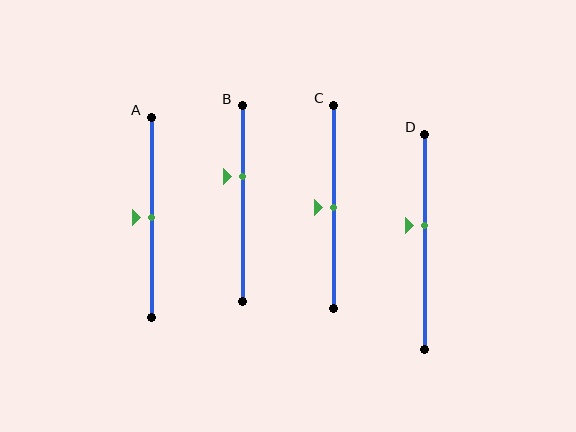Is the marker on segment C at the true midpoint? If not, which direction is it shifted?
Yes, the marker on segment C is at the true midpoint.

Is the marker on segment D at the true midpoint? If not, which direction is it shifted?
No, the marker on segment D is shifted upward by about 7% of the segment length.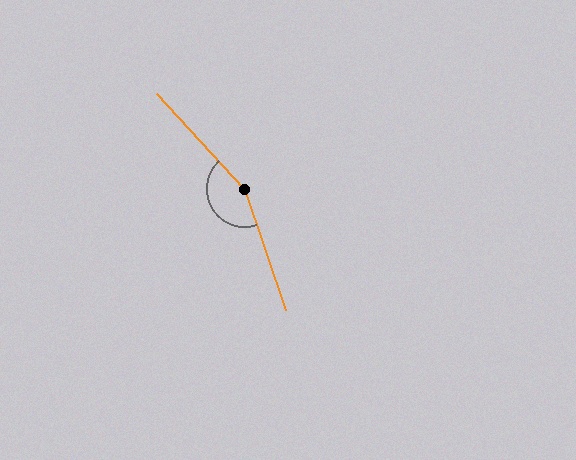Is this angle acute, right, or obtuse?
It is obtuse.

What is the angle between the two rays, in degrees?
Approximately 156 degrees.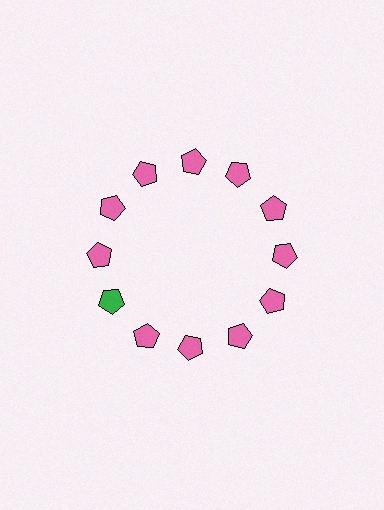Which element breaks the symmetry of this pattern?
The green pentagon at roughly the 8 o'clock position breaks the symmetry. All other shapes are pink pentagons.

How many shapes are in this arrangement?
There are 12 shapes arranged in a ring pattern.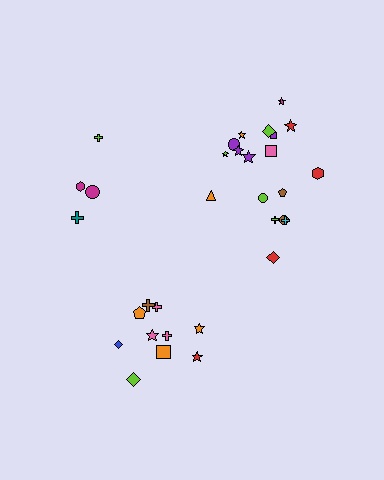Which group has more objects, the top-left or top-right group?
The top-right group.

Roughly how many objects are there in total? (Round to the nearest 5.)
Roughly 30 objects in total.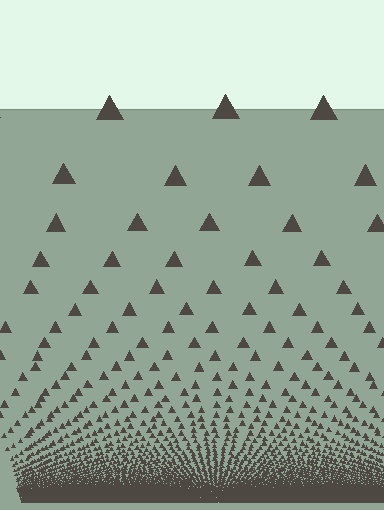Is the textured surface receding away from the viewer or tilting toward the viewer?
The surface appears to tilt toward the viewer. Texture elements get larger and sparser toward the top.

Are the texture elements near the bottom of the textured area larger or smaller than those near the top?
Smaller. The gradient is inverted — elements near the bottom are smaller and denser.